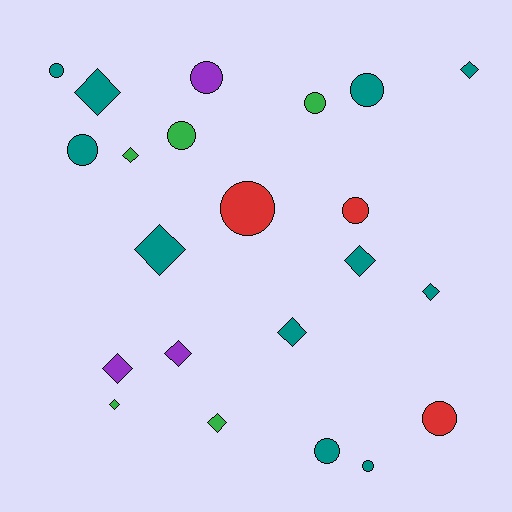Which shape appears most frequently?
Circle, with 11 objects.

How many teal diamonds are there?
There are 6 teal diamonds.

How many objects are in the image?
There are 22 objects.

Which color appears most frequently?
Teal, with 11 objects.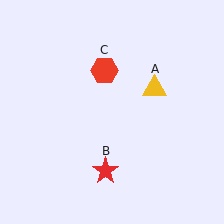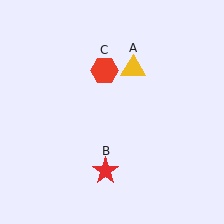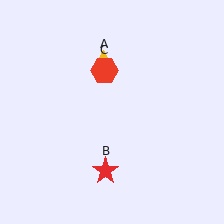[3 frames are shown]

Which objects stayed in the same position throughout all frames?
Red star (object B) and red hexagon (object C) remained stationary.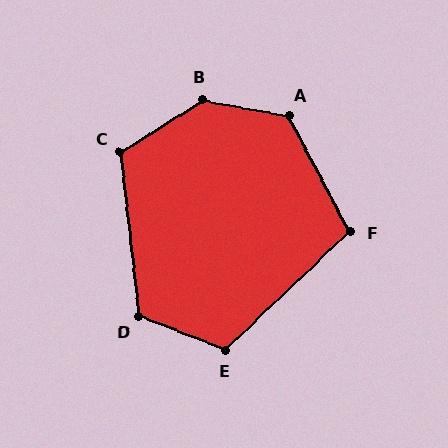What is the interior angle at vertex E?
Approximately 115 degrees (obtuse).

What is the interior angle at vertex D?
Approximately 118 degrees (obtuse).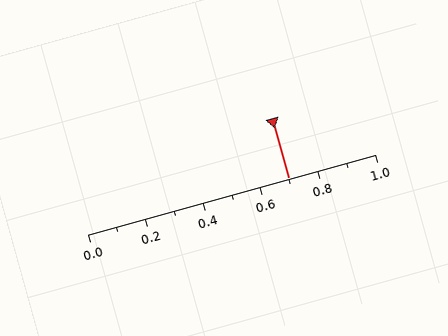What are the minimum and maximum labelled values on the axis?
The axis runs from 0.0 to 1.0.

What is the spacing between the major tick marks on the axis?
The major ticks are spaced 0.2 apart.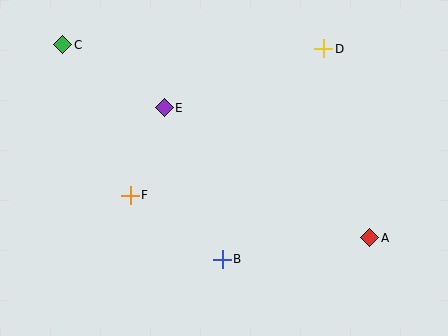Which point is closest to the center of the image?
Point E at (164, 108) is closest to the center.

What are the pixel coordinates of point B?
Point B is at (222, 259).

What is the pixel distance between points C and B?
The distance between C and B is 267 pixels.